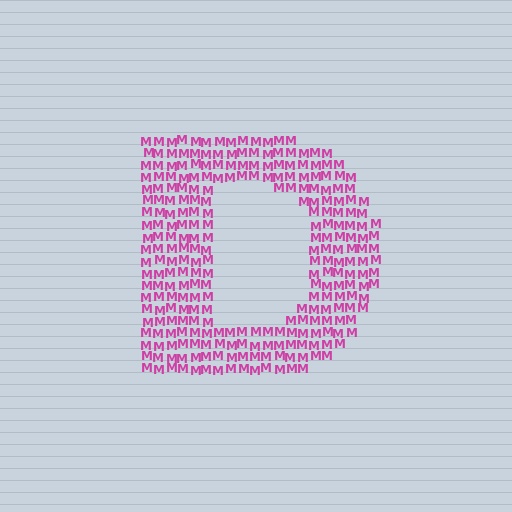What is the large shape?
The large shape is the letter D.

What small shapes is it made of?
It is made of small letter M's.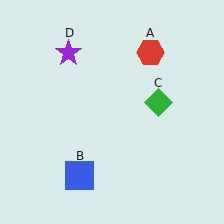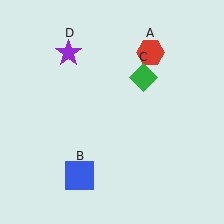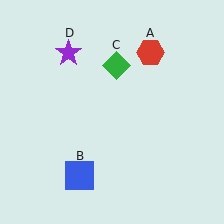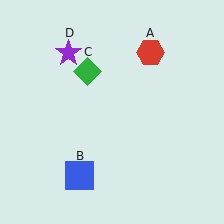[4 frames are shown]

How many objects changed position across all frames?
1 object changed position: green diamond (object C).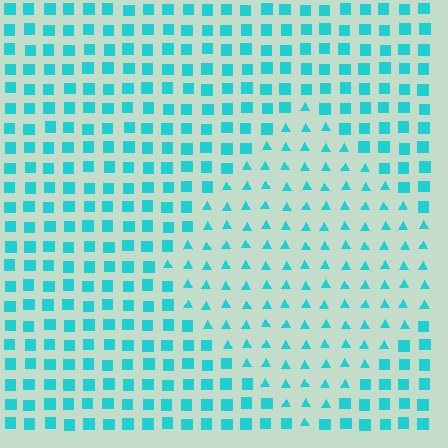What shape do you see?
I see a diamond.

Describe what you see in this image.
The image is filled with small cyan elements arranged in a uniform grid. A diamond-shaped region contains triangles, while the surrounding area contains squares. The boundary is defined purely by the change in element shape.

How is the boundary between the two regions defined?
The boundary is defined by a change in element shape: triangles inside vs. squares outside. All elements share the same color and spacing.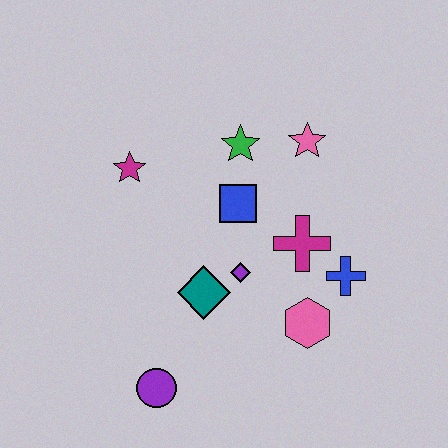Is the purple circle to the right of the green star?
No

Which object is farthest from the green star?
The purple circle is farthest from the green star.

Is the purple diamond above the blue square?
No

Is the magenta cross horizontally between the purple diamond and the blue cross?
Yes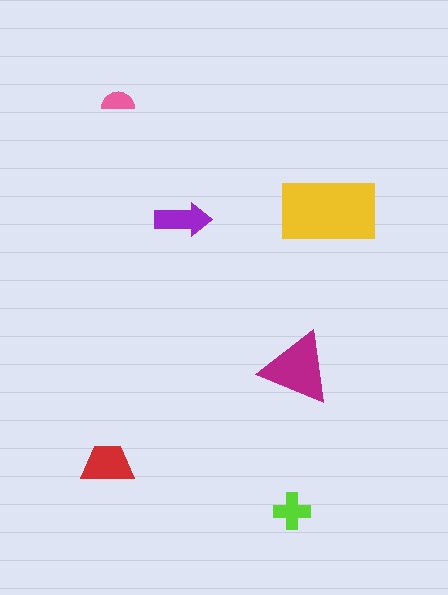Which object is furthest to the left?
The red trapezoid is leftmost.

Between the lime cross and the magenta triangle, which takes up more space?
The magenta triangle.